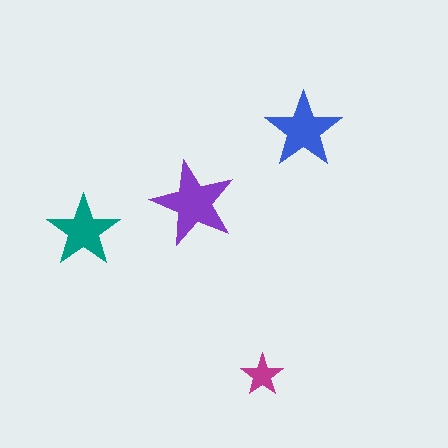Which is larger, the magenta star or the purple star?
The purple one.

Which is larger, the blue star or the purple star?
The purple one.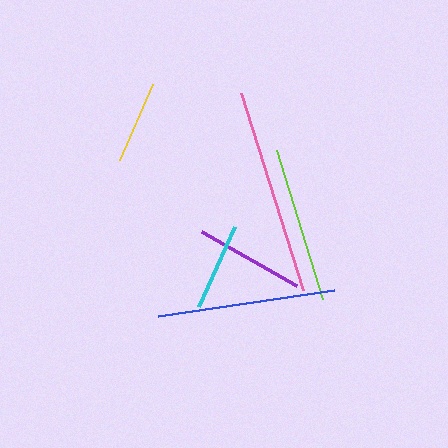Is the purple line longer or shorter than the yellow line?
The purple line is longer than the yellow line.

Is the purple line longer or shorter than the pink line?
The pink line is longer than the purple line.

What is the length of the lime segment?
The lime segment is approximately 156 pixels long.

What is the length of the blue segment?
The blue segment is approximately 177 pixels long.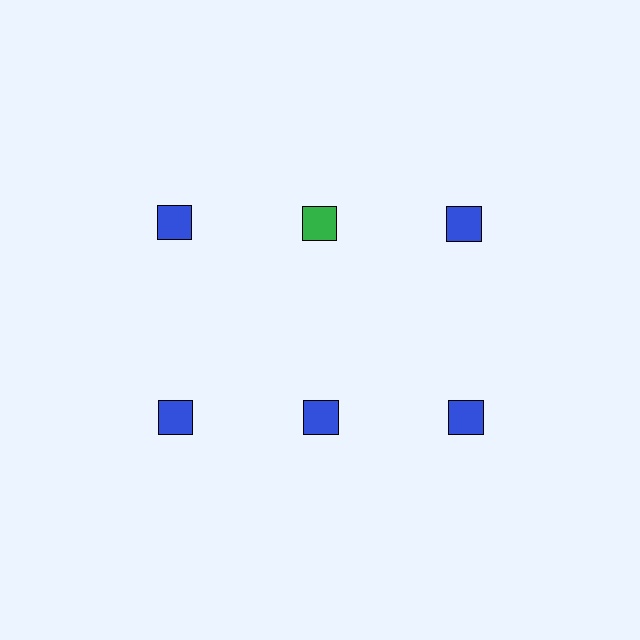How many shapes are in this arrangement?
There are 6 shapes arranged in a grid pattern.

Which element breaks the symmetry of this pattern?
The green square in the top row, second from left column breaks the symmetry. All other shapes are blue squares.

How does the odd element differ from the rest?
It has a different color: green instead of blue.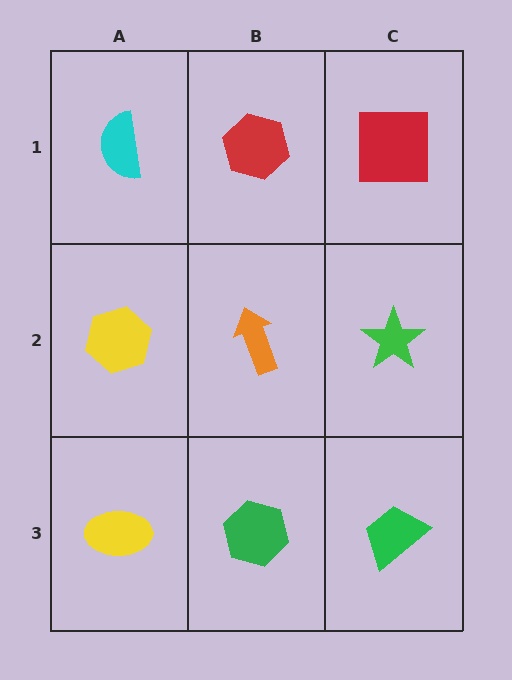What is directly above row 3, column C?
A green star.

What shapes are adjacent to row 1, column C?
A green star (row 2, column C), a red hexagon (row 1, column B).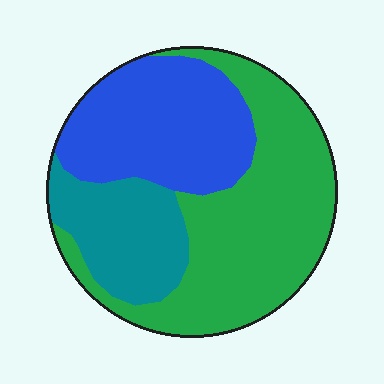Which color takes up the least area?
Teal, at roughly 20%.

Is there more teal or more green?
Green.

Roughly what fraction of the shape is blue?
Blue covers around 30% of the shape.